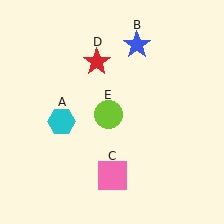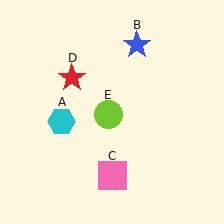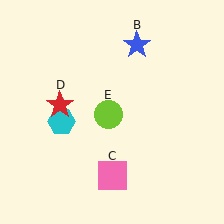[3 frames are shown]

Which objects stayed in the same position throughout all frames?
Cyan hexagon (object A) and blue star (object B) and pink square (object C) and lime circle (object E) remained stationary.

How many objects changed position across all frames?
1 object changed position: red star (object D).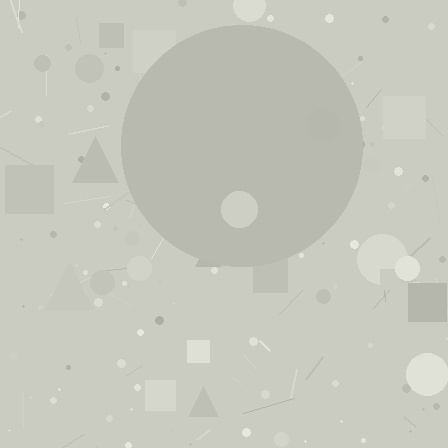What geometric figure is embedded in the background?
A circle is embedded in the background.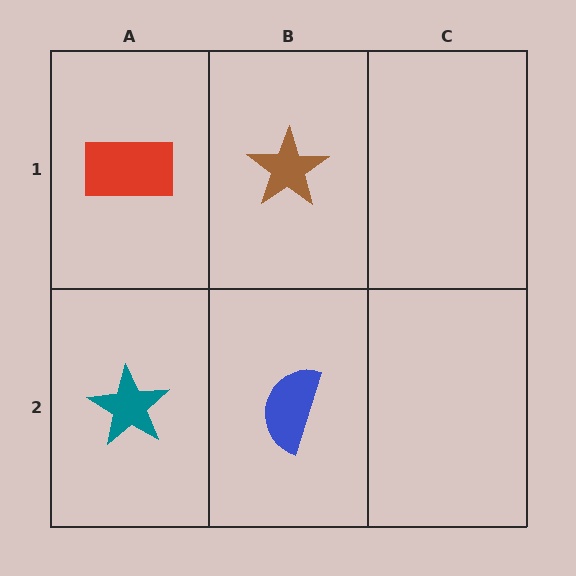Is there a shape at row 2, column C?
No, that cell is empty.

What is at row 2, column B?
A blue semicircle.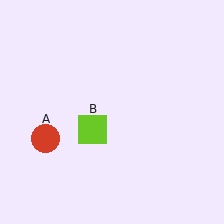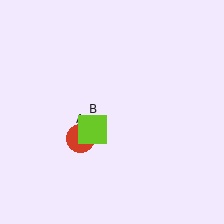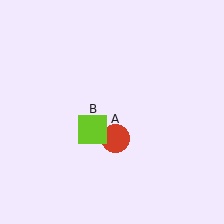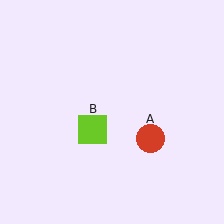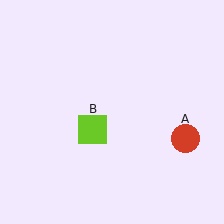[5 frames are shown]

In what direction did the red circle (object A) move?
The red circle (object A) moved right.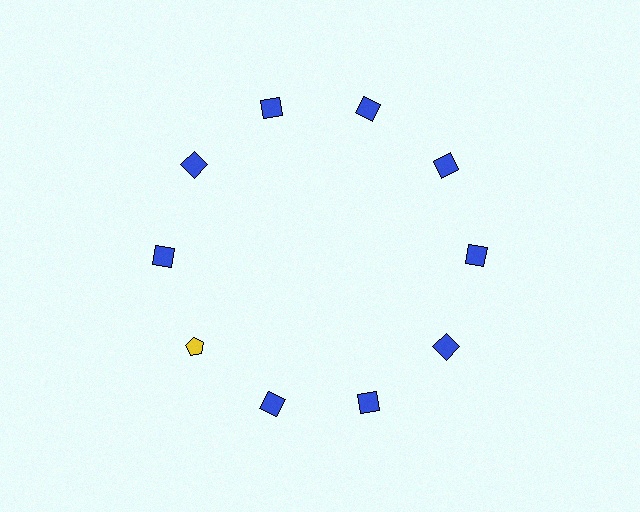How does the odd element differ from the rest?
It differs in both color (yellow instead of blue) and shape (pentagon instead of square).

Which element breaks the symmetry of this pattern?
The yellow pentagon at roughly the 8 o'clock position breaks the symmetry. All other shapes are blue squares.